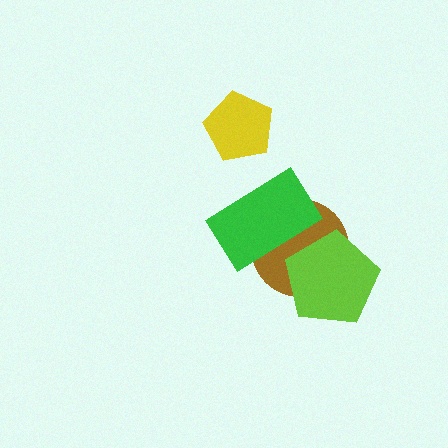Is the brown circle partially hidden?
Yes, it is partially covered by another shape.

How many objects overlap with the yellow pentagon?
0 objects overlap with the yellow pentagon.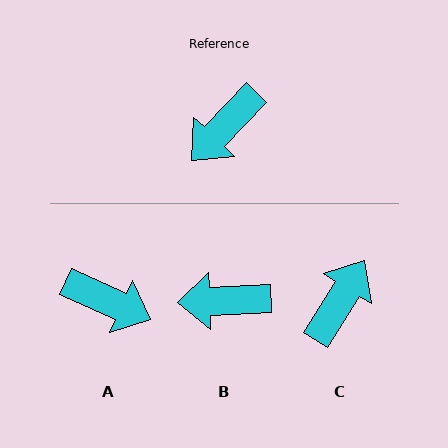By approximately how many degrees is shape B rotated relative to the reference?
Approximately 44 degrees clockwise.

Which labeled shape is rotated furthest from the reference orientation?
C, about 168 degrees away.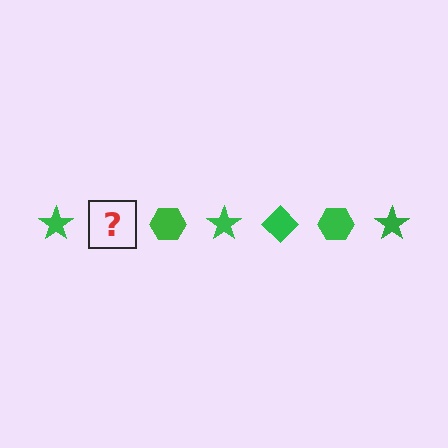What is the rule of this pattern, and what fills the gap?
The rule is that the pattern cycles through star, diamond, hexagon shapes in green. The gap should be filled with a green diamond.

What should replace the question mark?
The question mark should be replaced with a green diamond.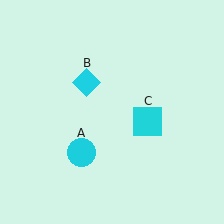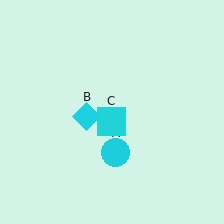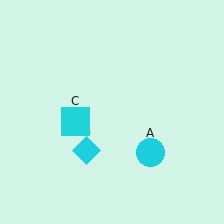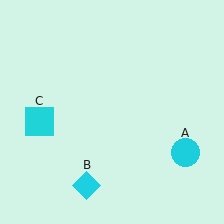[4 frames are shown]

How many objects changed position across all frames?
3 objects changed position: cyan circle (object A), cyan diamond (object B), cyan square (object C).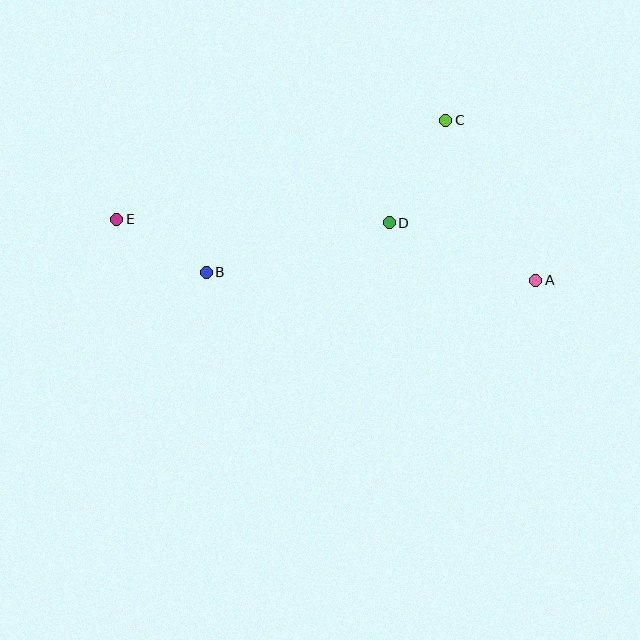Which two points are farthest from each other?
Points A and E are farthest from each other.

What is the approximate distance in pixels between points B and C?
The distance between B and C is approximately 284 pixels.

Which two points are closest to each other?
Points B and E are closest to each other.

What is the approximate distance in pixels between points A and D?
The distance between A and D is approximately 157 pixels.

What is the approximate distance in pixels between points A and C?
The distance between A and C is approximately 183 pixels.